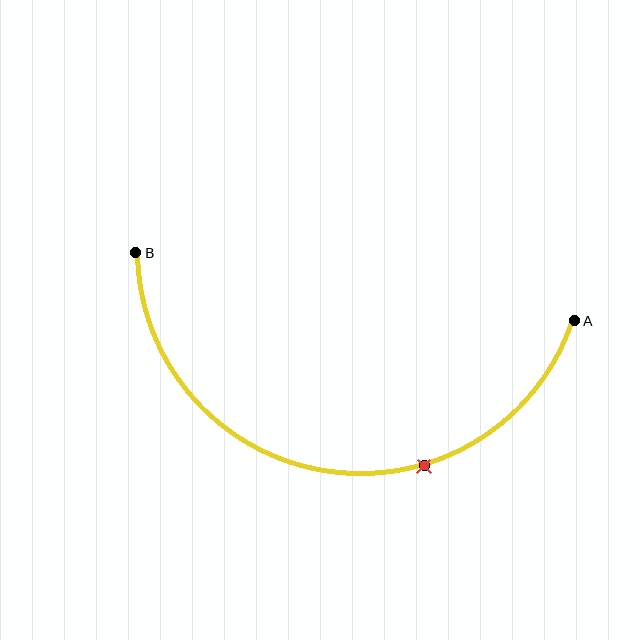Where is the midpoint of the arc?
The arc midpoint is the point on the curve farthest from the straight line joining A and B. It sits below that line.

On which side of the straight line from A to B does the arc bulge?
The arc bulges below the straight line connecting A and B.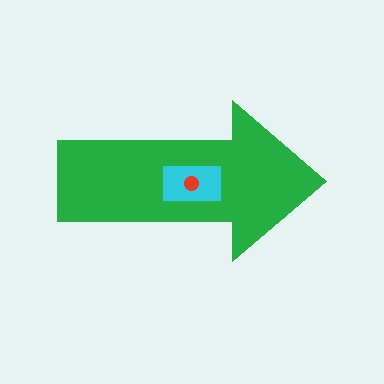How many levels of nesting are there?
3.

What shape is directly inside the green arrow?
The cyan rectangle.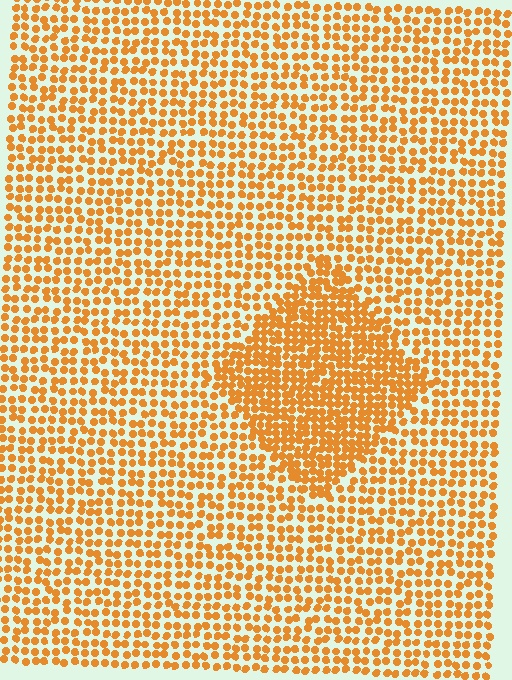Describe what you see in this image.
The image contains small orange elements arranged at two different densities. A diamond-shaped region is visible where the elements are more densely packed than the surrounding area.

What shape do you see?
I see a diamond.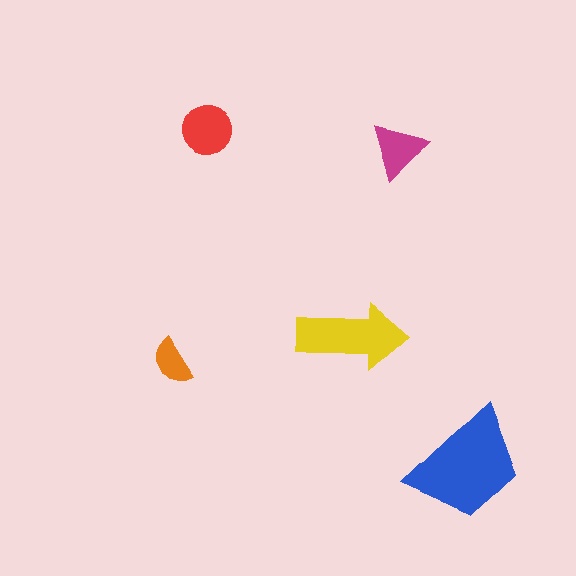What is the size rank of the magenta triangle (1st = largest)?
4th.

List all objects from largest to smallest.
The blue trapezoid, the yellow arrow, the red circle, the magenta triangle, the orange semicircle.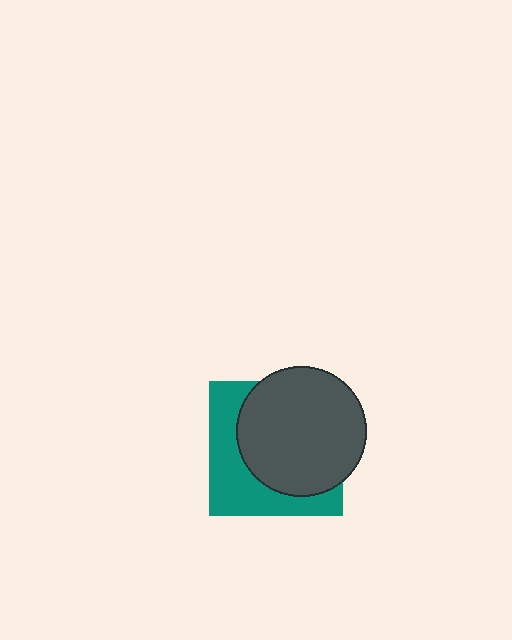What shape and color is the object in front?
The object in front is a dark gray circle.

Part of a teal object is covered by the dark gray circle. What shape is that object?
It is a square.